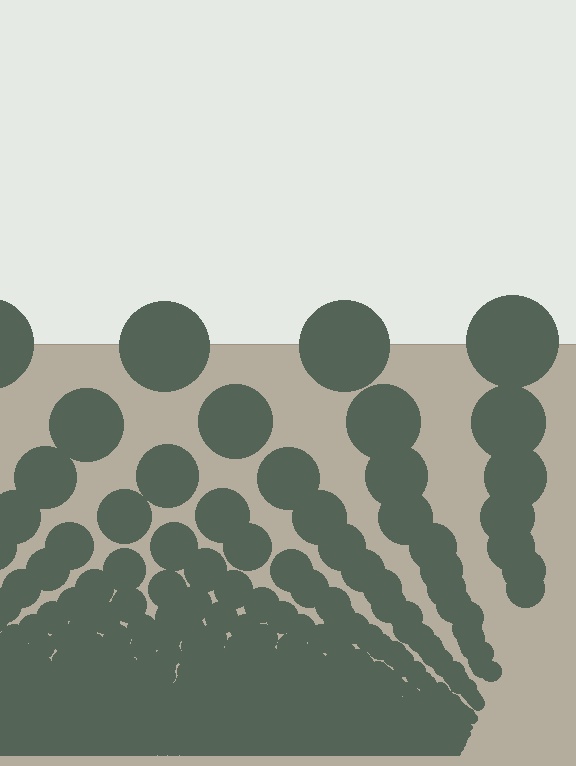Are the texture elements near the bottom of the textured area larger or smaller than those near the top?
Smaller. The gradient is inverted — elements near the bottom are smaller and denser.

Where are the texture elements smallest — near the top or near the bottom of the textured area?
Near the bottom.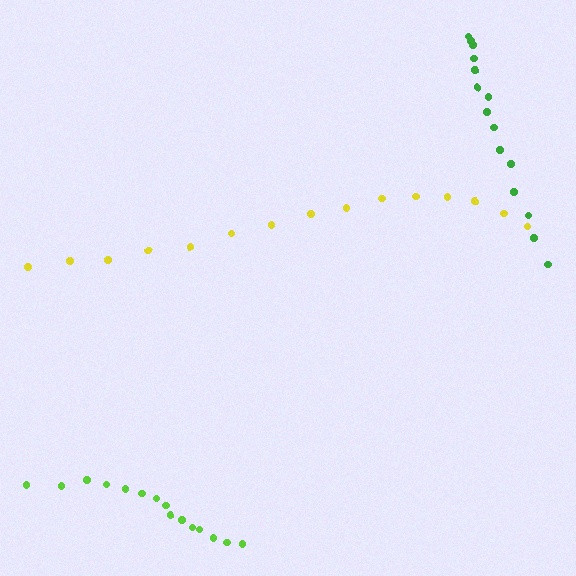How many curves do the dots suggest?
There are 3 distinct paths.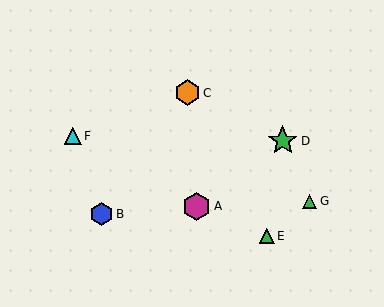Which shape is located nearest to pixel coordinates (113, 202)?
The blue hexagon (labeled B) at (102, 214) is nearest to that location.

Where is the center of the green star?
The center of the green star is at (283, 141).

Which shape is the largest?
The green star (labeled D) is the largest.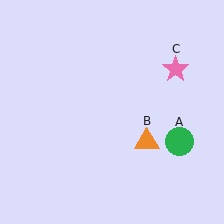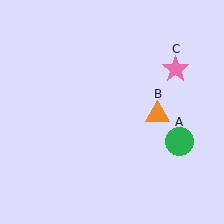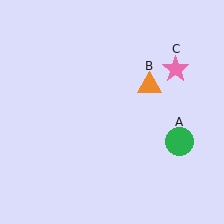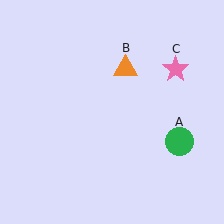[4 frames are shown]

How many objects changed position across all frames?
1 object changed position: orange triangle (object B).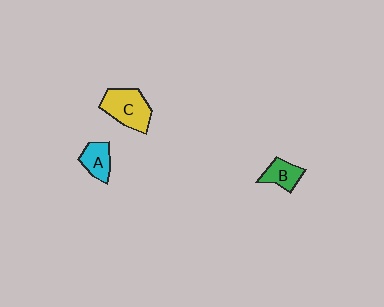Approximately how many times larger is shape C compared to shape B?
Approximately 1.7 times.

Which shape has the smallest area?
Shape B (green).